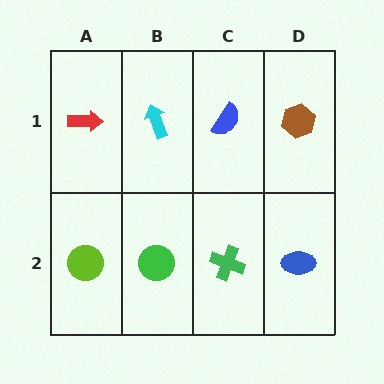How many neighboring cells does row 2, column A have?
2.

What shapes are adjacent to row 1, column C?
A green cross (row 2, column C), a cyan arrow (row 1, column B), a brown hexagon (row 1, column D).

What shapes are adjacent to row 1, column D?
A blue ellipse (row 2, column D), a blue semicircle (row 1, column C).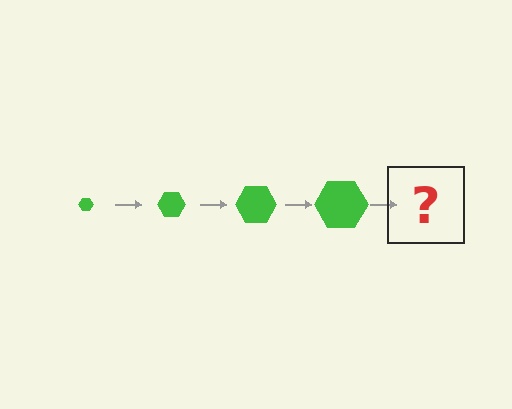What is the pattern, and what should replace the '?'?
The pattern is that the hexagon gets progressively larger each step. The '?' should be a green hexagon, larger than the previous one.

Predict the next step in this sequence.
The next step is a green hexagon, larger than the previous one.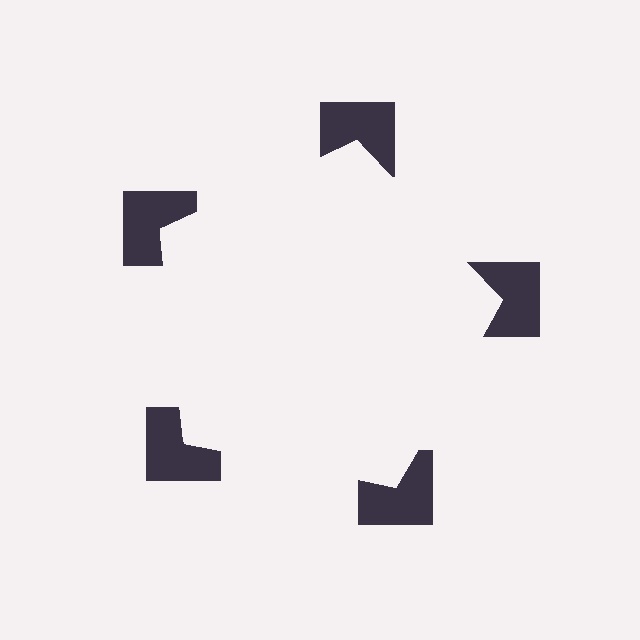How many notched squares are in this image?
There are 5 — one at each vertex of the illusory pentagon.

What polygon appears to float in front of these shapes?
An illusory pentagon — its edges are inferred from the aligned wedge cuts in the notched squares, not physically drawn.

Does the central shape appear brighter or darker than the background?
It typically appears slightly brighter than the background, even though no actual brightness change is drawn.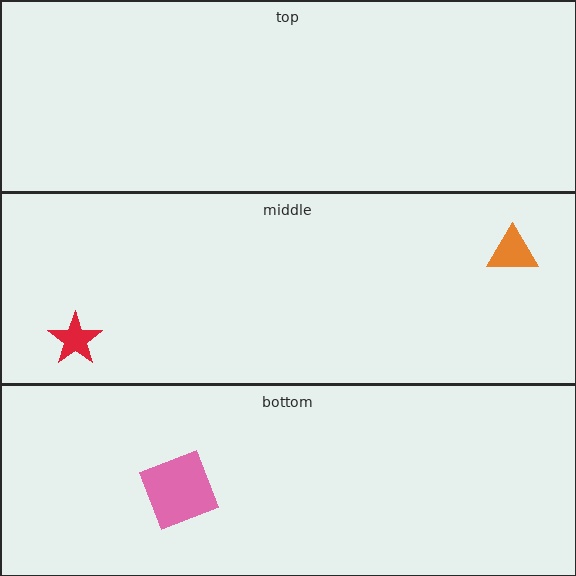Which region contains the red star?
The middle region.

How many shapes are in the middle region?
2.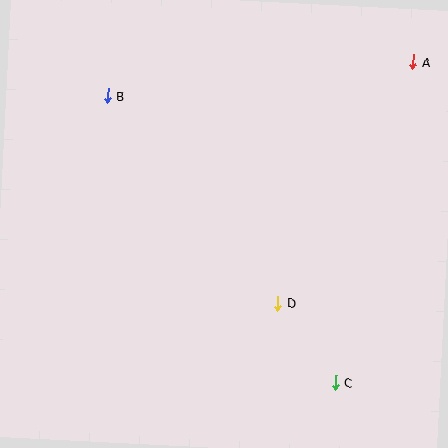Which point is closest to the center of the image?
Point D at (278, 303) is closest to the center.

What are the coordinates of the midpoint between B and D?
The midpoint between B and D is at (193, 199).